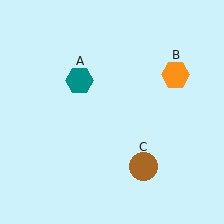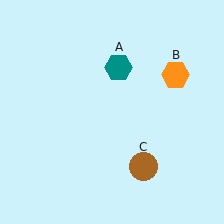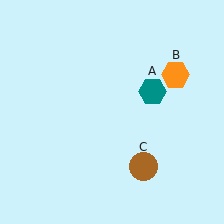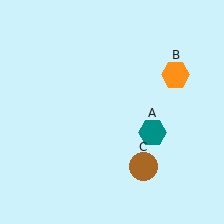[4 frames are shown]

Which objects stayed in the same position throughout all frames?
Orange hexagon (object B) and brown circle (object C) remained stationary.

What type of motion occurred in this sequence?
The teal hexagon (object A) rotated clockwise around the center of the scene.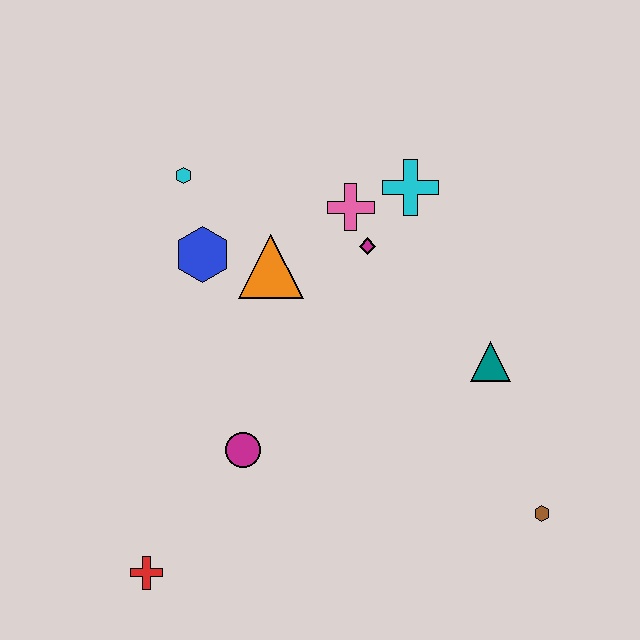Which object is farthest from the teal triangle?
The red cross is farthest from the teal triangle.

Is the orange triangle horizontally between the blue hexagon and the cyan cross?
Yes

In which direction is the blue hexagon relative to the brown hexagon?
The blue hexagon is to the left of the brown hexagon.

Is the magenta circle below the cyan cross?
Yes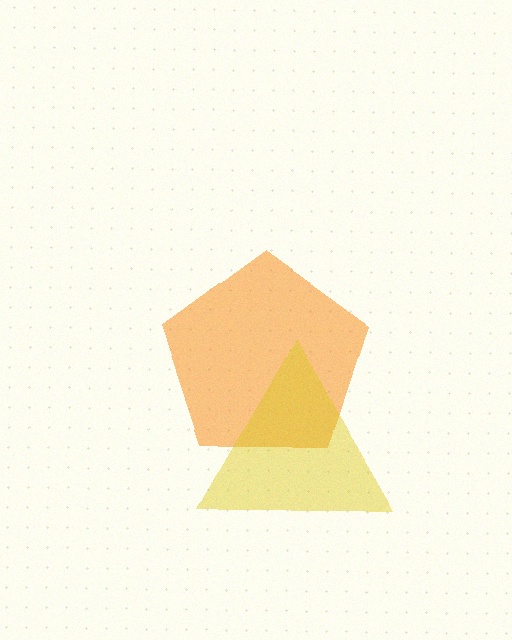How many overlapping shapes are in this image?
There are 2 overlapping shapes in the image.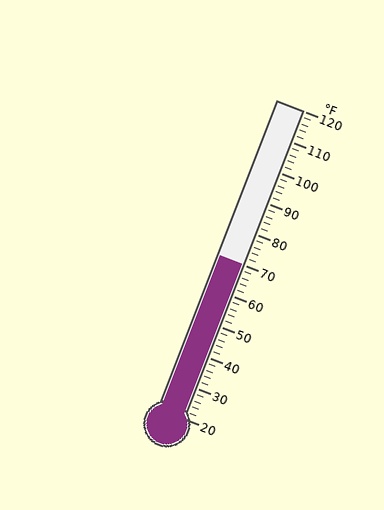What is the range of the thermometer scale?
The thermometer scale ranges from 20°F to 120°F.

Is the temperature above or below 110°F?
The temperature is below 110°F.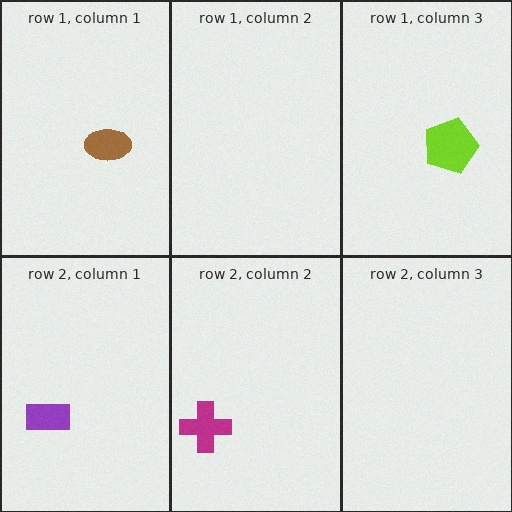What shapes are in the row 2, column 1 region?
The purple rectangle.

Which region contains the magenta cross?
The row 2, column 2 region.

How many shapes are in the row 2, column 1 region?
1.